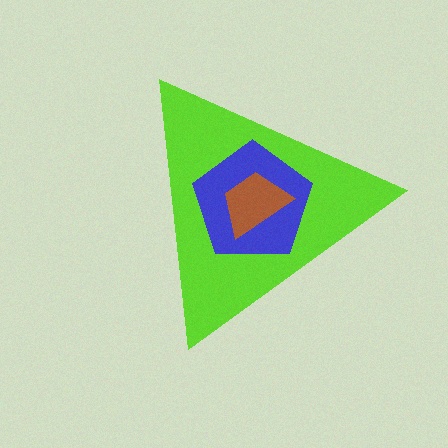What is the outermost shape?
The lime triangle.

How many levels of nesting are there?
3.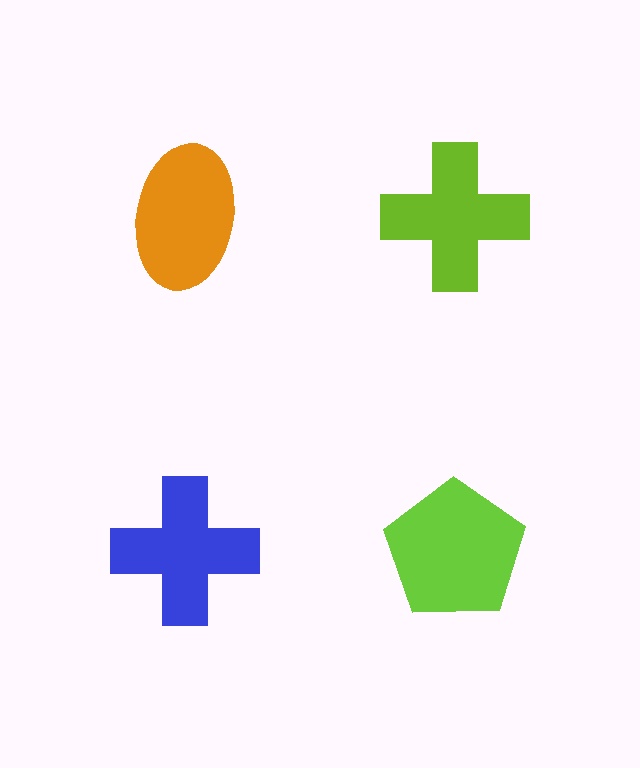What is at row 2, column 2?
A lime pentagon.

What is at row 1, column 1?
An orange ellipse.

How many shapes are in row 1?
2 shapes.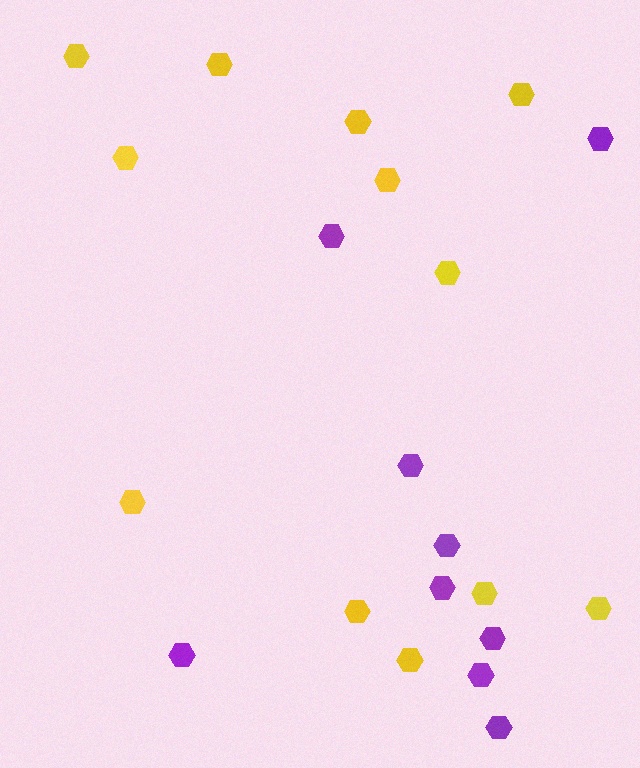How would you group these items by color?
There are 2 groups: one group of yellow hexagons (12) and one group of purple hexagons (9).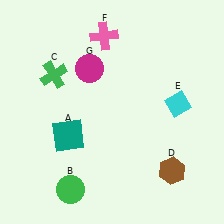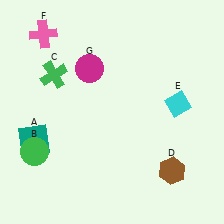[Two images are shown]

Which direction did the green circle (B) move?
The green circle (B) moved up.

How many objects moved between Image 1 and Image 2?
3 objects moved between the two images.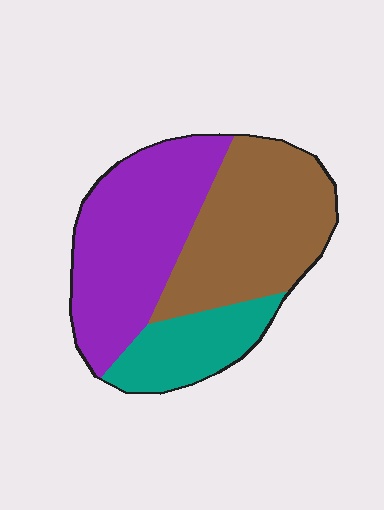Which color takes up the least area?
Teal, at roughly 20%.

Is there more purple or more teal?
Purple.